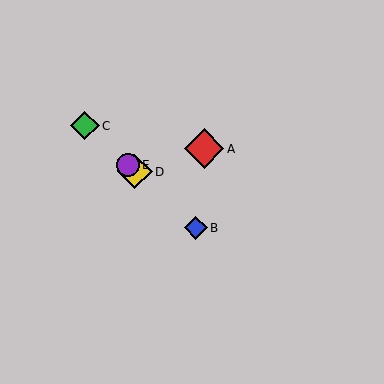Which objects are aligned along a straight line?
Objects B, C, D, E are aligned along a straight line.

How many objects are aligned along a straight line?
4 objects (B, C, D, E) are aligned along a straight line.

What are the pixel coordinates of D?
Object D is at (135, 172).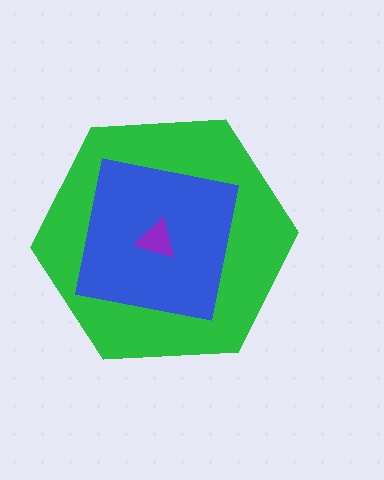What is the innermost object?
The purple triangle.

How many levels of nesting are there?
3.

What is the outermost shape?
The green hexagon.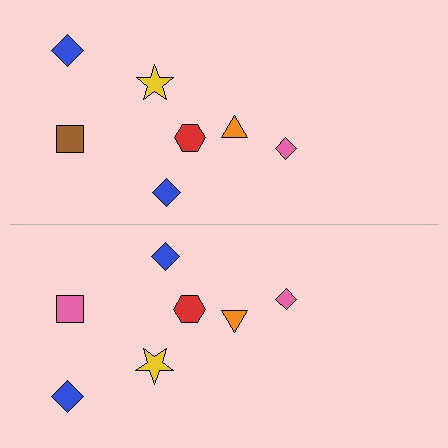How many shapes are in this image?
There are 14 shapes in this image.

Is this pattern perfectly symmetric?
No, the pattern is not perfectly symmetric. The pink square on the bottom side breaks the symmetry — its mirror counterpart is brown.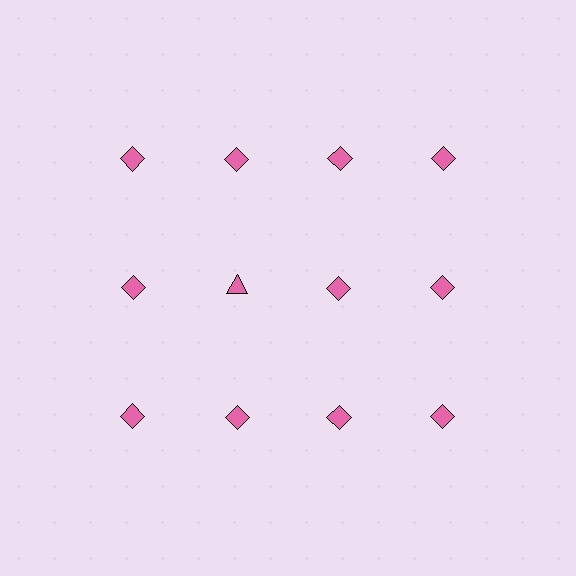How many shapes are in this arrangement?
There are 12 shapes arranged in a grid pattern.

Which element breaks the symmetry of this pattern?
The pink triangle in the second row, second from left column breaks the symmetry. All other shapes are pink diamonds.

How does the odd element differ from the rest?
It has a different shape: triangle instead of diamond.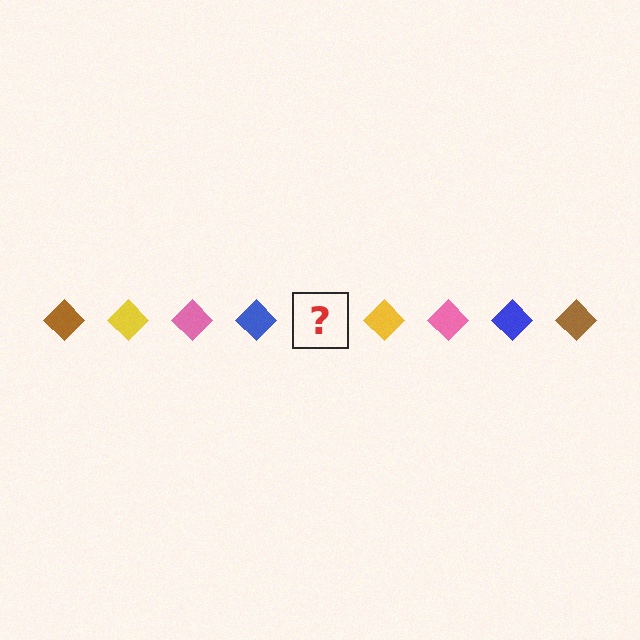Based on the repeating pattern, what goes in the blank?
The blank should be a brown diamond.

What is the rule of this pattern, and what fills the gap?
The rule is that the pattern cycles through brown, yellow, pink, blue diamonds. The gap should be filled with a brown diamond.